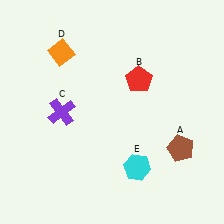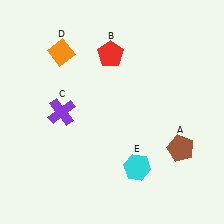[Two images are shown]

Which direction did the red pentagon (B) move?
The red pentagon (B) moved left.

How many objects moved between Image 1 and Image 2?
1 object moved between the two images.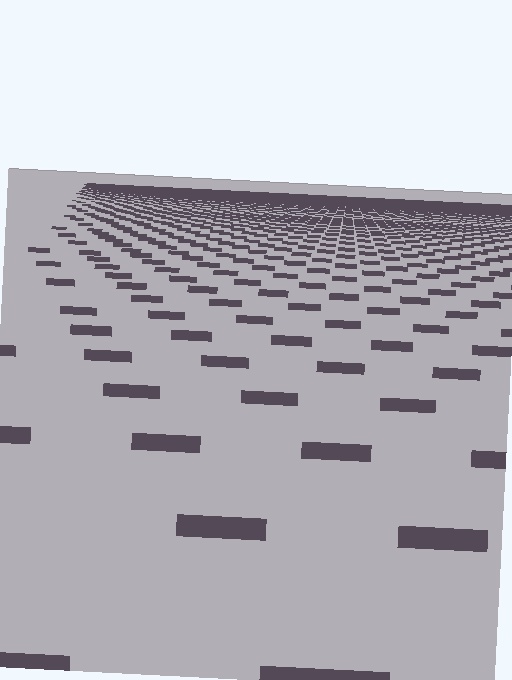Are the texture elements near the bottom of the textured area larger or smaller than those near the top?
Larger. Near the bottom, elements are closer to the viewer and appear at a bigger on-screen size.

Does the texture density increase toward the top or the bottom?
Density increases toward the top.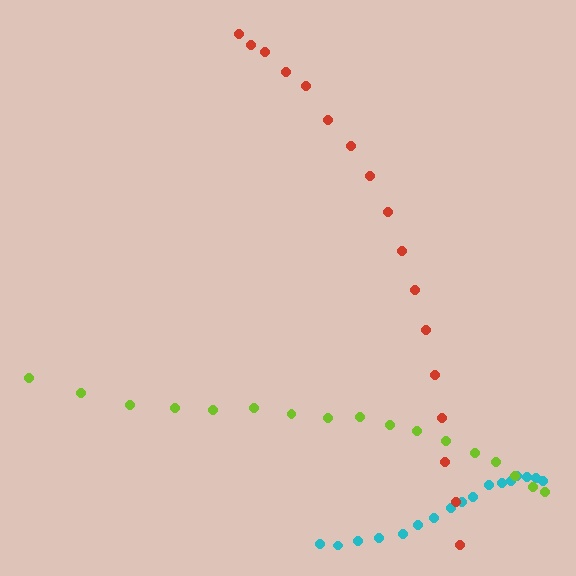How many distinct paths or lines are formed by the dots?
There are 3 distinct paths.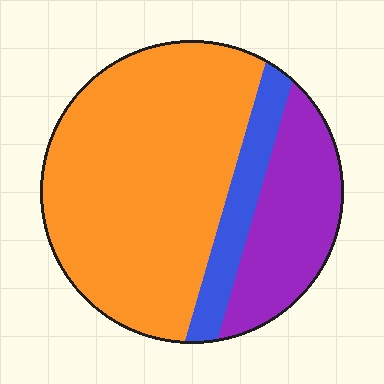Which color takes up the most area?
Orange, at roughly 65%.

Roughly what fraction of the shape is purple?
Purple takes up between a sixth and a third of the shape.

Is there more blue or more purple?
Purple.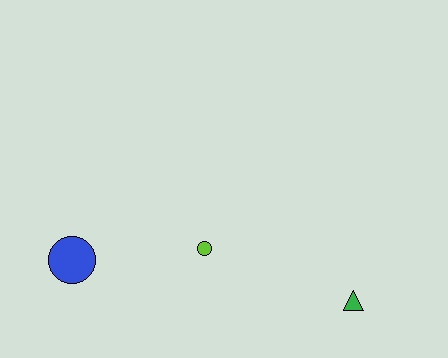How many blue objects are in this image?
There is 1 blue object.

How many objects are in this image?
There are 3 objects.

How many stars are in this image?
There are no stars.